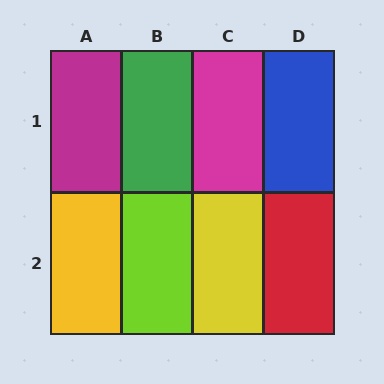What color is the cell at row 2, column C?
Yellow.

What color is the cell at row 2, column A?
Yellow.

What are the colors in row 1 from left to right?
Magenta, green, magenta, blue.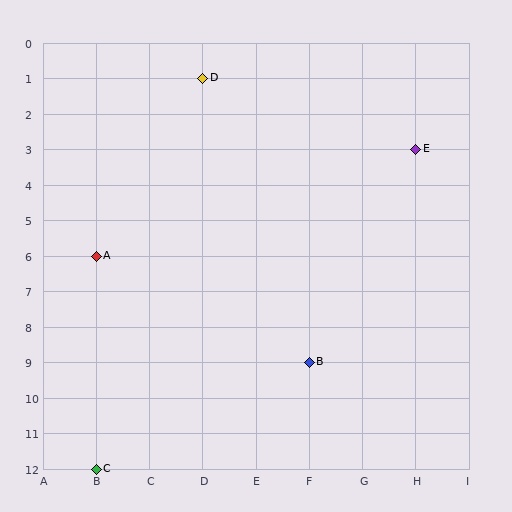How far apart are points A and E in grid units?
Points A and E are 6 columns and 3 rows apart (about 6.7 grid units diagonally).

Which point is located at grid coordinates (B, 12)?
Point C is at (B, 12).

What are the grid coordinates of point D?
Point D is at grid coordinates (D, 1).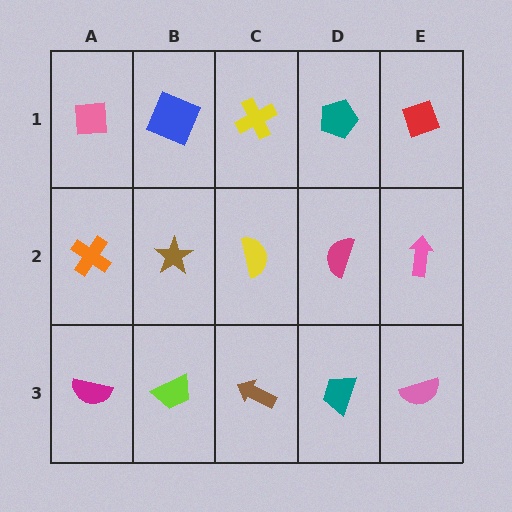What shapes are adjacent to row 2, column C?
A yellow cross (row 1, column C), a brown arrow (row 3, column C), a brown star (row 2, column B), a magenta semicircle (row 2, column D).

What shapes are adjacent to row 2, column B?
A blue square (row 1, column B), a lime trapezoid (row 3, column B), an orange cross (row 2, column A), a yellow semicircle (row 2, column C).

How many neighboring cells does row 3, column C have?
3.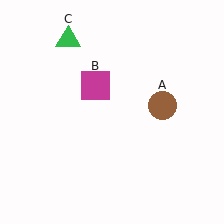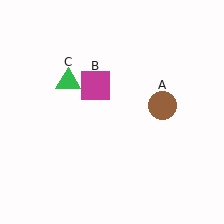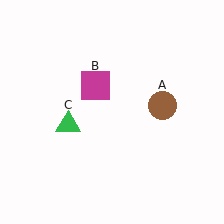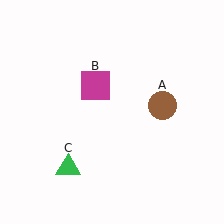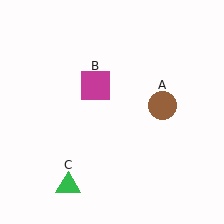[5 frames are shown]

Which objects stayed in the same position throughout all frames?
Brown circle (object A) and magenta square (object B) remained stationary.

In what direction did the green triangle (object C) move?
The green triangle (object C) moved down.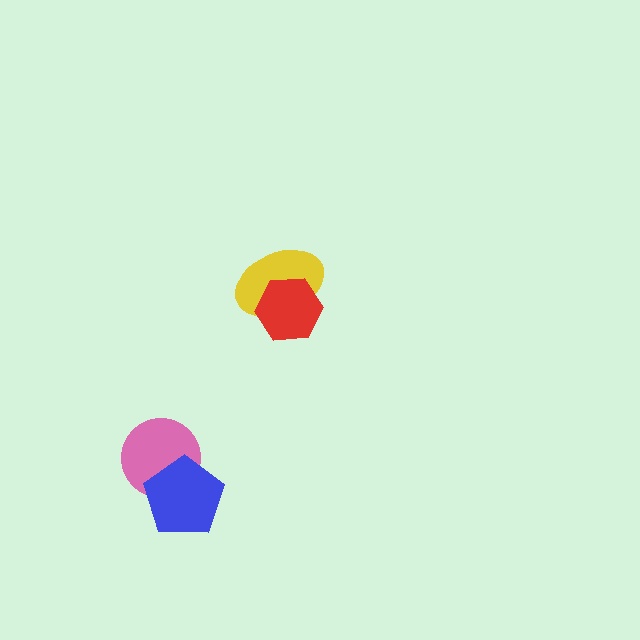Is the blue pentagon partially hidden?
No, no other shape covers it.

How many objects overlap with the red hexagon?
1 object overlaps with the red hexagon.